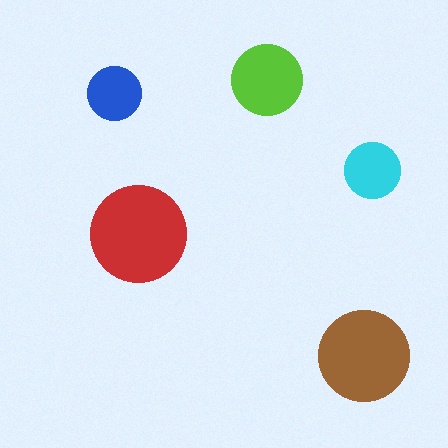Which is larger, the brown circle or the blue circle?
The brown one.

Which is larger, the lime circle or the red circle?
The red one.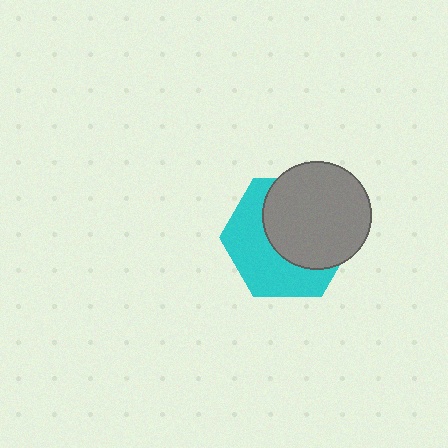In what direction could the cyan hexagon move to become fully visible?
The cyan hexagon could move toward the lower-left. That would shift it out from behind the gray circle entirely.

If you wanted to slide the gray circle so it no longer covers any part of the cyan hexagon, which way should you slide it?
Slide it toward the upper-right — that is the most direct way to separate the two shapes.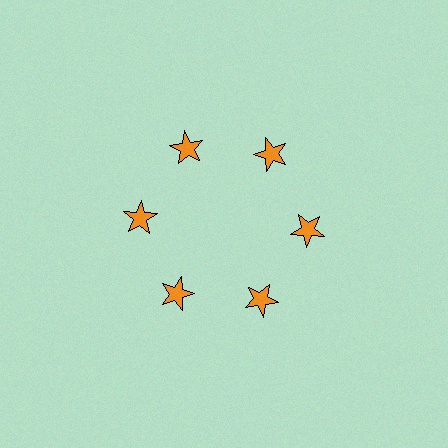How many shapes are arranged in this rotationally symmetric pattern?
There are 6 shapes, arranged in 6 groups of 1.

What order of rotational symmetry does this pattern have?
This pattern has 6-fold rotational symmetry.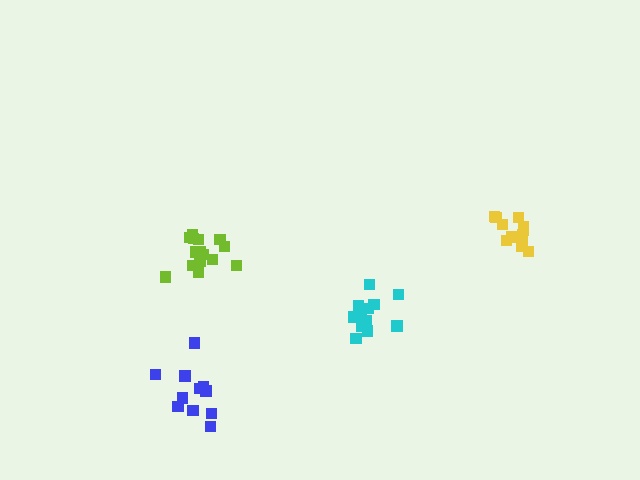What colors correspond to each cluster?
The clusters are colored: yellow, lime, cyan, blue.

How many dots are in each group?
Group 1: 12 dots, Group 2: 15 dots, Group 3: 14 dots, Group 4: 11 dots (52 total).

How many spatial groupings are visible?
There are 4 spatial groupings.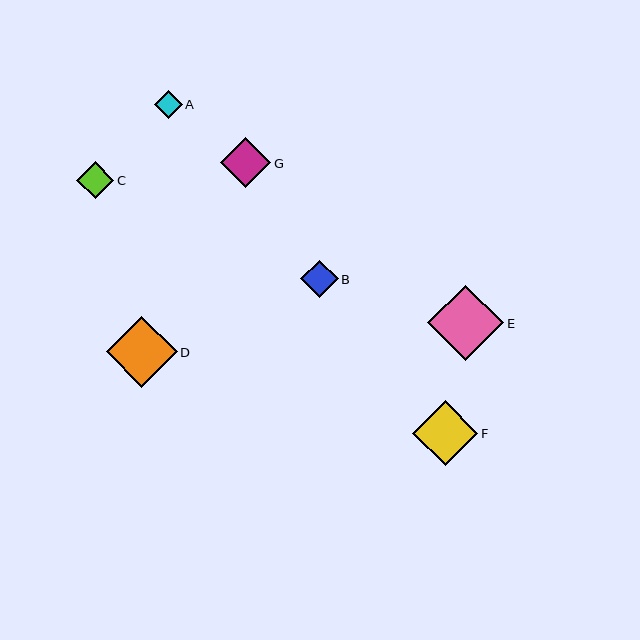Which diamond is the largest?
Diamond E is the largest with a size of approximately 76 pixels.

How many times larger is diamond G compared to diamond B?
Diamond G is approximately 1.3 times the size of diamond B.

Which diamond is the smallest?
Diamond A is the smallest with a size of approximately 28 pixels.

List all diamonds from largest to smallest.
From largest to smallest: E, D, F, G, B, C, A.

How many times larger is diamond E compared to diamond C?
Diamond E is approximately 2.1 times the size of diamond C.